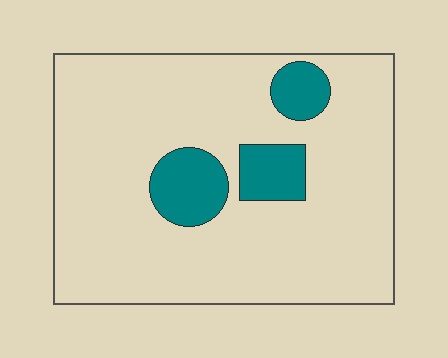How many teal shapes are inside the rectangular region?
3.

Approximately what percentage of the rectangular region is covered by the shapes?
Approximately 15%.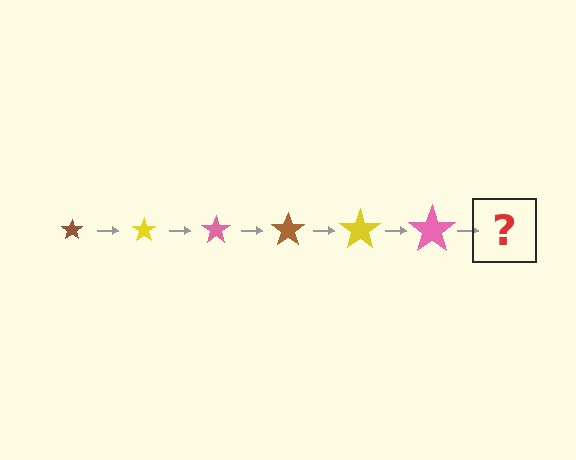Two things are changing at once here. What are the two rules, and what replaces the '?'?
The two rules are that the star grows larger each step and the color cycles through brown, yellow, and pink. The '?' should be a brown star, larger than the previous one.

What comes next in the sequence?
The next element should be a brown star, larger than the previous one.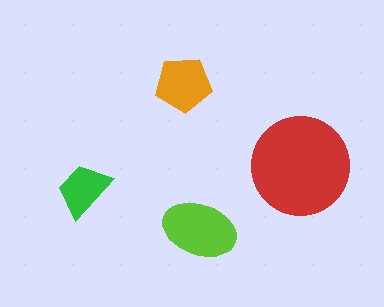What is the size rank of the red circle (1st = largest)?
1st.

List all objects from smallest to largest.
The green trapezoid, the orange pentagon, the lime ellipse, the red circle.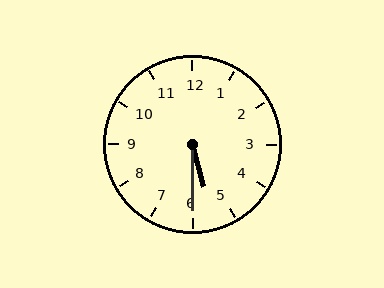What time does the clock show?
5:30.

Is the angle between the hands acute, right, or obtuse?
It is acute.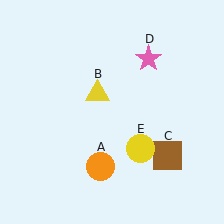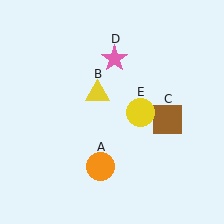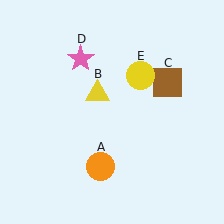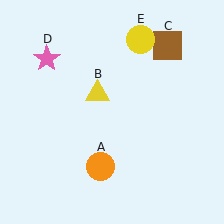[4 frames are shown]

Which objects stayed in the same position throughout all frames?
Orange circle (object A) and yellow triangle (object B) remained stationary.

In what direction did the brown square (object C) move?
The brown square (object C) moved up.